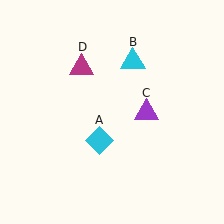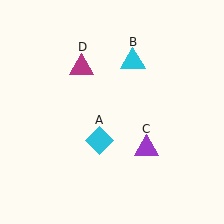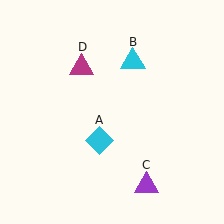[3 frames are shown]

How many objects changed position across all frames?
1 object changed position: purple triangle (object C).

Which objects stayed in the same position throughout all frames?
Cyan diamond (object A) and cyan triangle (object B) and magenta triangle (object D) remained stationary.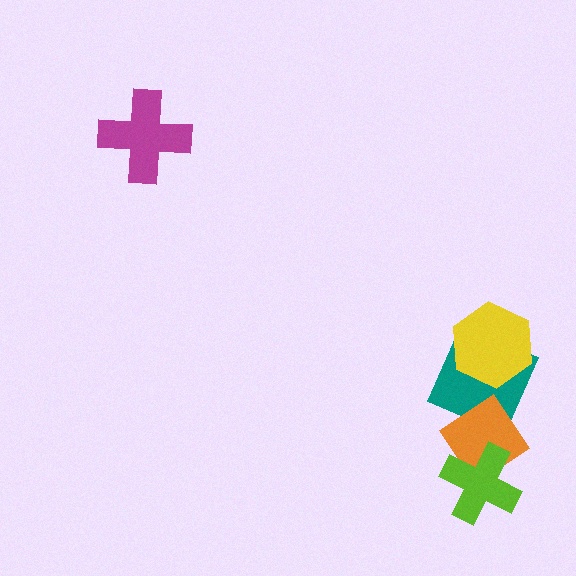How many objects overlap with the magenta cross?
0 objects overlap with the magenta cross.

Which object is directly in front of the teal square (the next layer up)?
The yellow hexagon is directly in front of the teal square.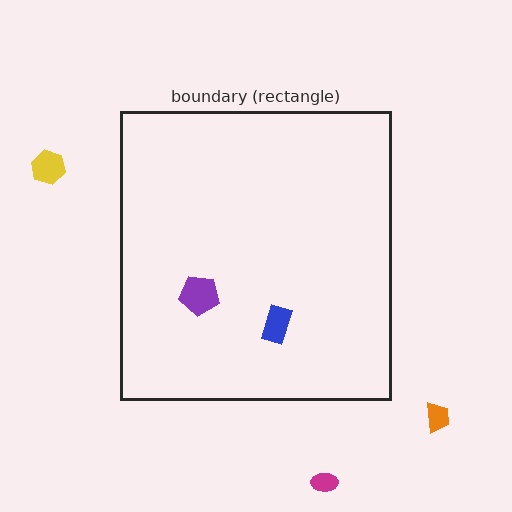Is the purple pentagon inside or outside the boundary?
Inside.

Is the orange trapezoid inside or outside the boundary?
Outside.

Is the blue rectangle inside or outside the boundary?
Inside.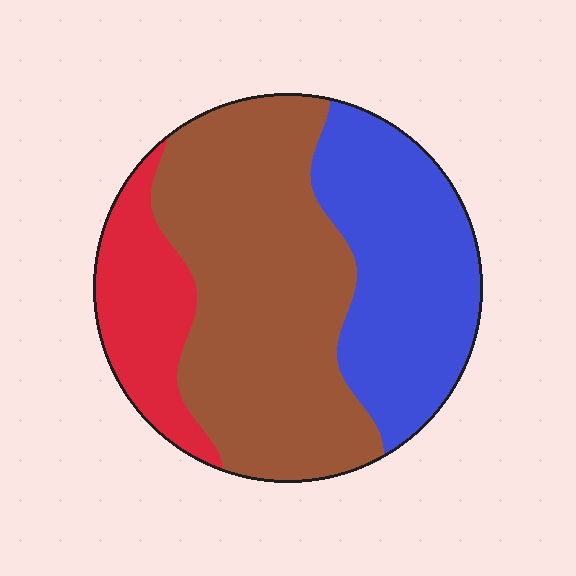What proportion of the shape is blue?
Blue covers roughly 30% of the shape.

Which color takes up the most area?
Brown, at roughly 50%.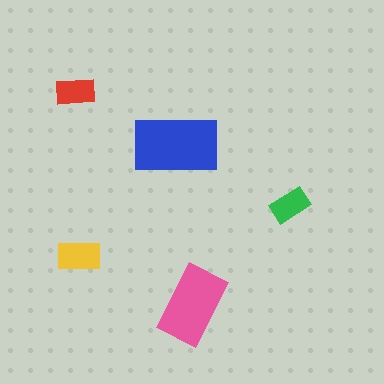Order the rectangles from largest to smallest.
the blue one, the pink one, the yellow one, the red one, the green one.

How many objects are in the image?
There are 5 objects in the image.